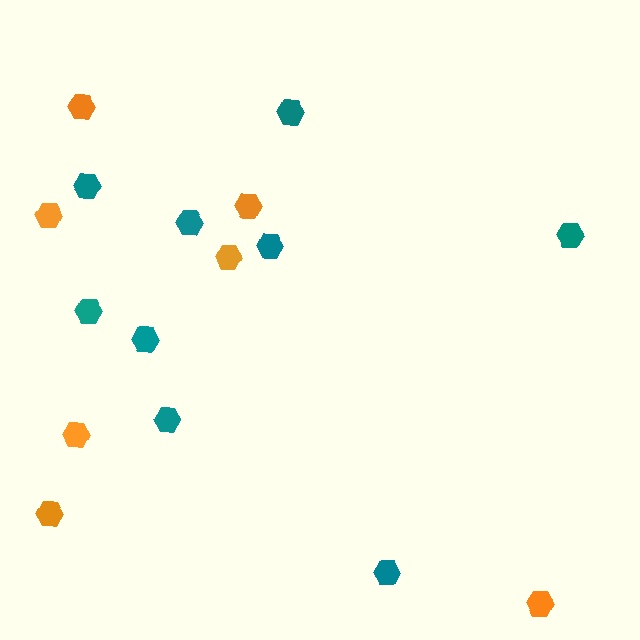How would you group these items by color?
There are 2 groups: one group of teal hexagons (9) and one group of orange hexagons (7).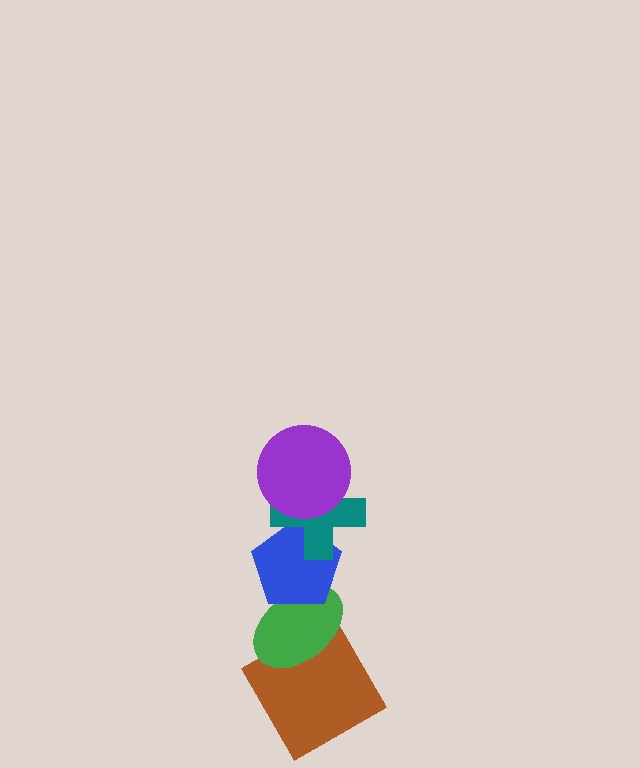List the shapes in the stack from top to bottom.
From top to bottom: the purple circle, the teal cross, the blue pentagon, the green ellipse, the brown square.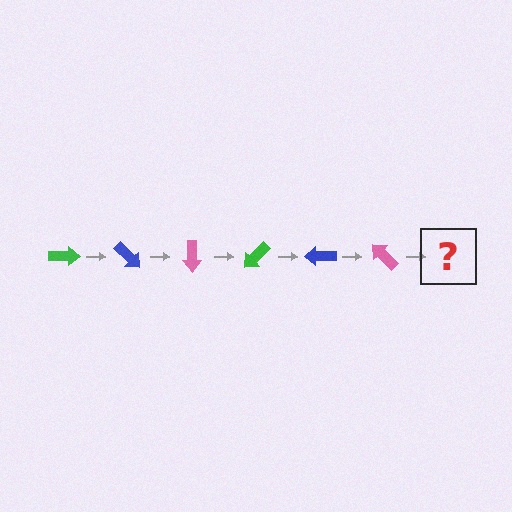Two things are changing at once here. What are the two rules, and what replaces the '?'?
The two rules are that it rotates 45 degrees each step and the color cycles through green, blue, and pink. The '?' should be a green arrow, rotated 270 degrees from the start.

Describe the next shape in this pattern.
It should be a green arrow, rotated 270 degrees from the start.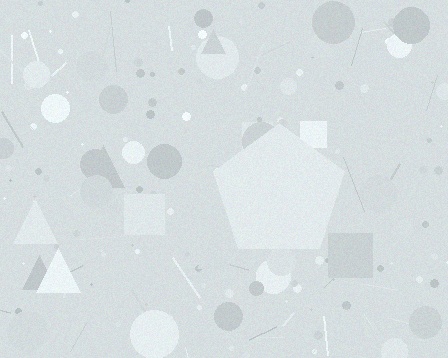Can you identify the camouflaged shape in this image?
The camouflaged shape is a pentagon.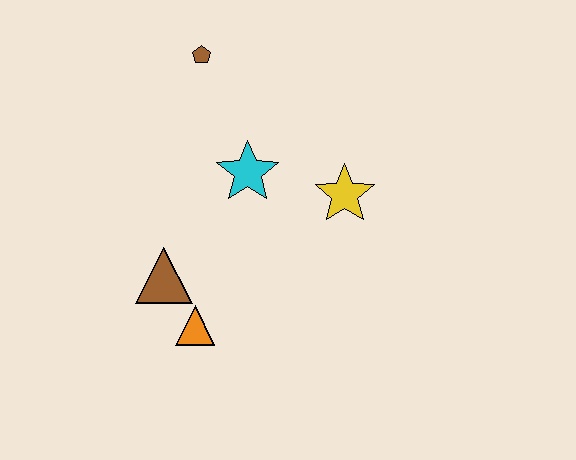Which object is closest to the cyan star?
The yellow star is closest to the cyan star.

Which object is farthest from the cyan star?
The orange triangle is farthest from the cyan star.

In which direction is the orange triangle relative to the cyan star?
The orange triangle is below the cyan star.